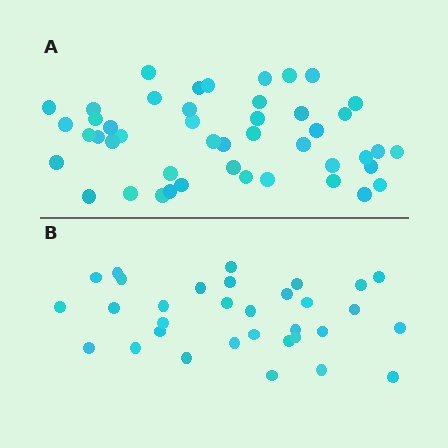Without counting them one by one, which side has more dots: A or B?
Region A (the top region) has more dots.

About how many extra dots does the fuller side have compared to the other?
Region A has approximately 15 more dots than region B.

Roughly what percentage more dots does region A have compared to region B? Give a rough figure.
About 45% more.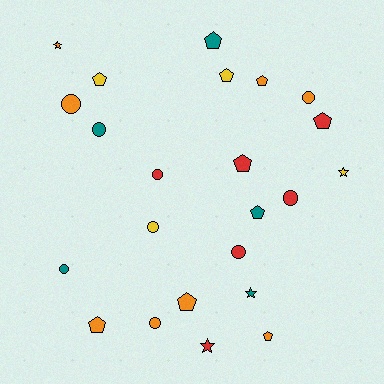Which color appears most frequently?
Orange, with 8 objects.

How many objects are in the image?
There are 23 objects.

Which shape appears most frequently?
Pentagon, with 10 objects.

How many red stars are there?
There is 1 red star.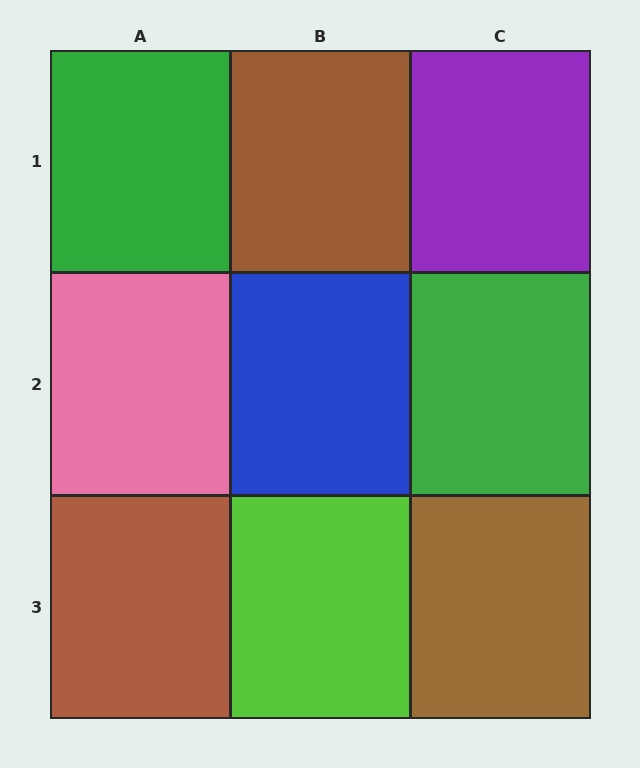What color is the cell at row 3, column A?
Brown.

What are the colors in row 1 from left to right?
Green, brown, purple.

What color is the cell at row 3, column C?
Brown.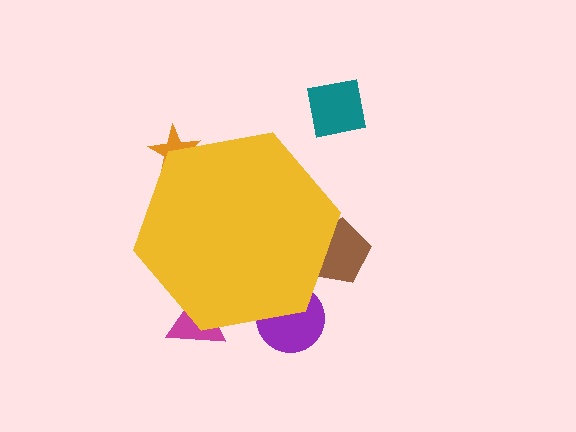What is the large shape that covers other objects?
A yellow hexagon.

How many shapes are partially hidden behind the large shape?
4 shapes are partially hidden.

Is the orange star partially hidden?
Yes, the orange star is partially hidden behind the yellow hexagon.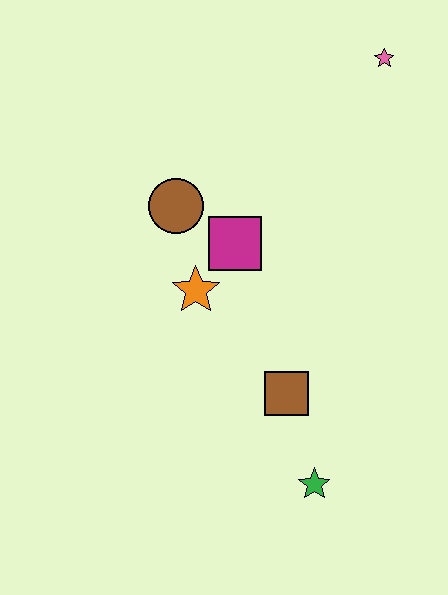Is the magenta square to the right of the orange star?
Yes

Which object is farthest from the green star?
The pink star is farthest from the green star.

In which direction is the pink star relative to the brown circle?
The pink star is to the right of the brown circle.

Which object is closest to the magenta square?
The orange star is closest to the magenta square.